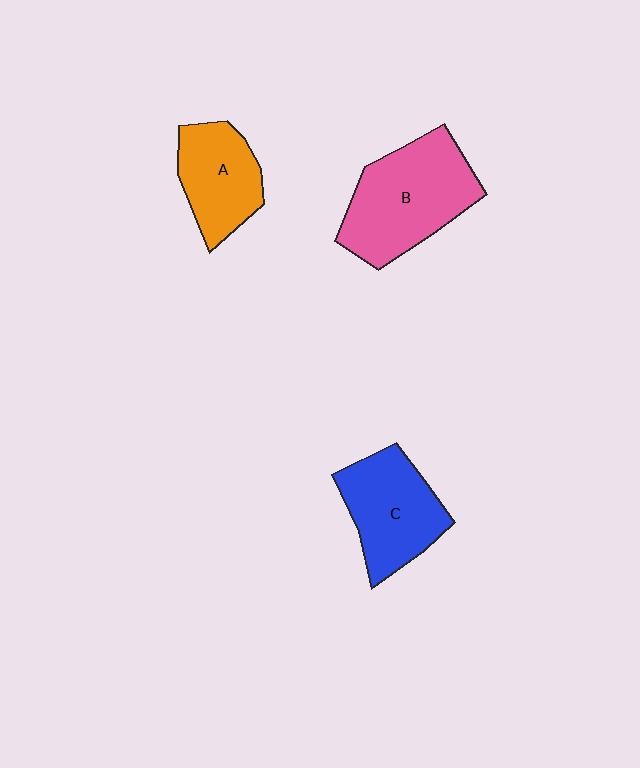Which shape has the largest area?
Shape B (pink).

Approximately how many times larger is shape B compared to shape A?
Approximately 1.5 times.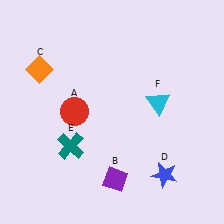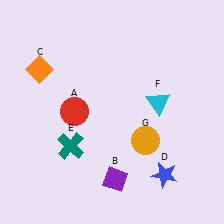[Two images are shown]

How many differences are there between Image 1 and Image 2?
There is 1 difference between the two images.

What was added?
An orange circle (G) was added in Image 2.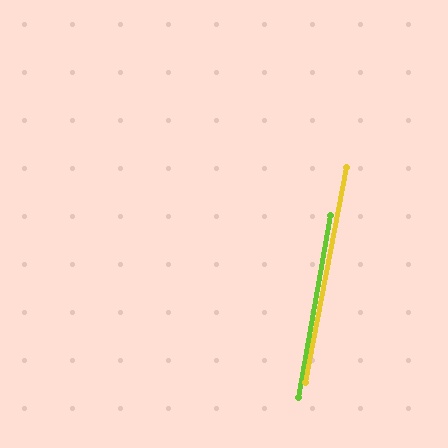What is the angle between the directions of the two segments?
Approximately 1 degree.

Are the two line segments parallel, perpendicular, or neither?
Parallel — their directions differ by only 0.9°.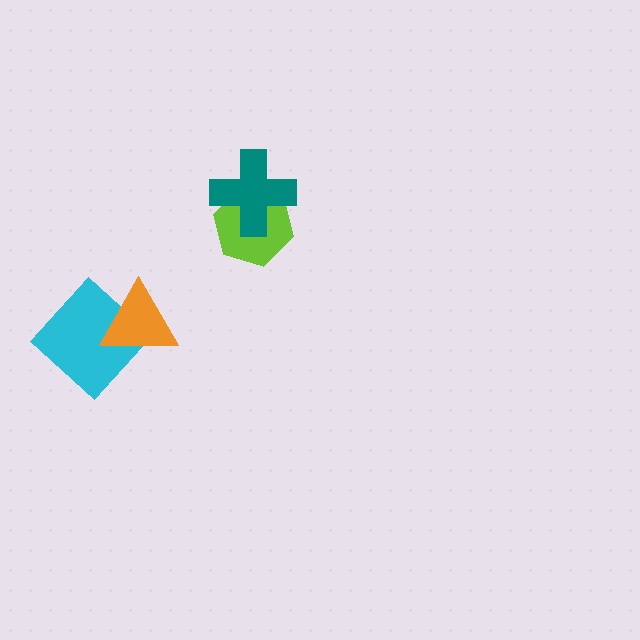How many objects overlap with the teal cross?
1 object overlaps with the teal cross.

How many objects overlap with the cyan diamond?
1 object overlaps with the cyan diamond.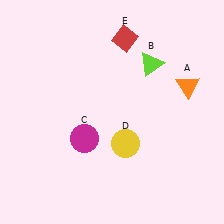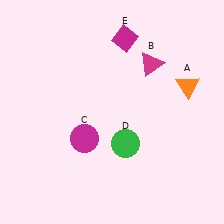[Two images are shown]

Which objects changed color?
B changed from lime to magenta. D changed from yellow to green. E changed from red to magenta.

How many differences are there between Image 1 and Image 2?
There are 3 differences between the two images.